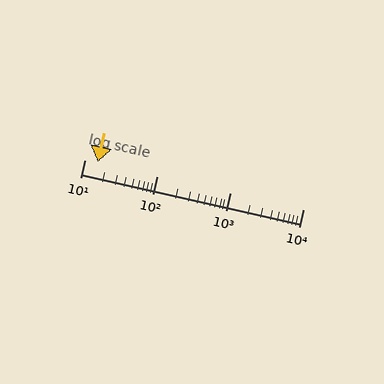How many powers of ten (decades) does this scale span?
The scale spans 3 decades, from 10 to 10000.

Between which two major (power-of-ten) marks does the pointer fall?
The pointer is between 10 and 100.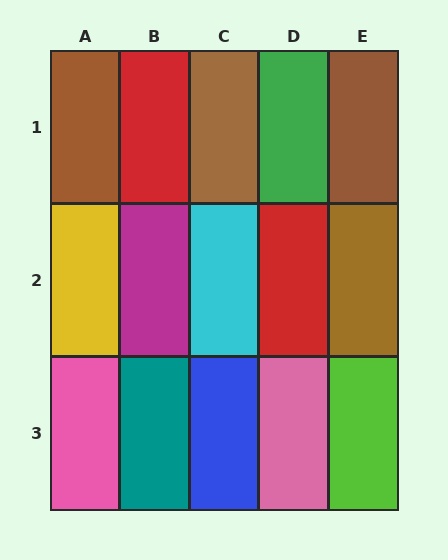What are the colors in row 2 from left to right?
Yellow, magenta, cyan, red, brown.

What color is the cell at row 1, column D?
Green.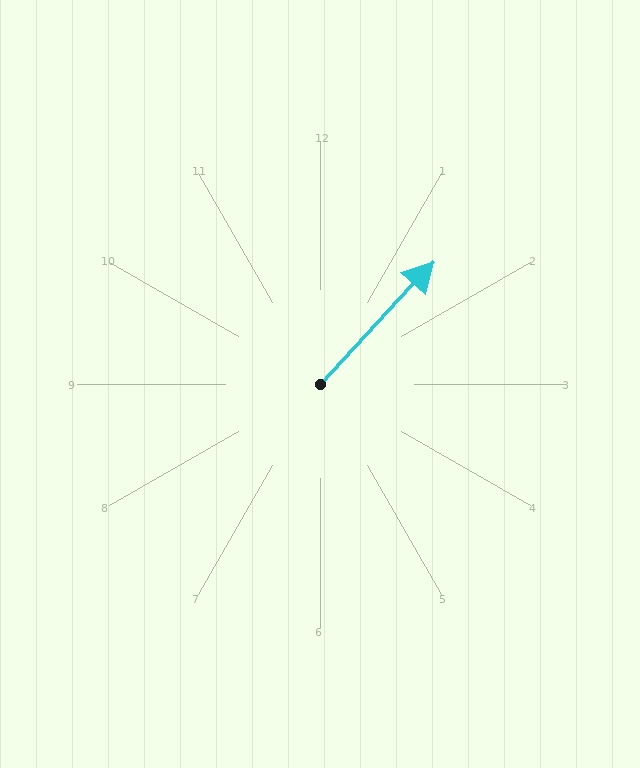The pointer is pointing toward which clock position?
Roughly 1 o'clock.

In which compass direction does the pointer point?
Northeast.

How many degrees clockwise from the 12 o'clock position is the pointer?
Approximately 43 degrees.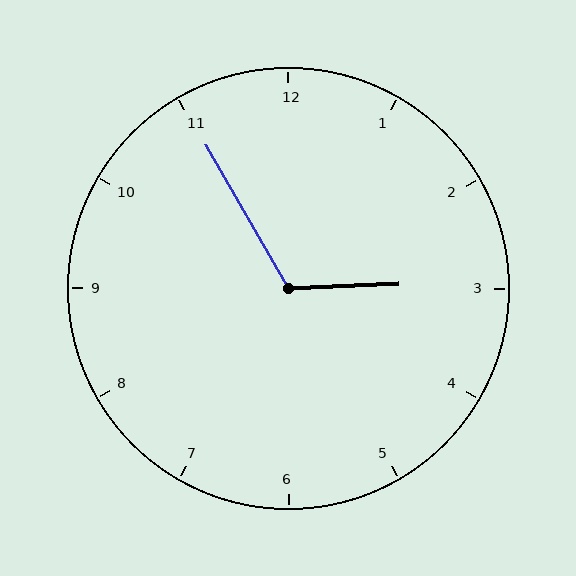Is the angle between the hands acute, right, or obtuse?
It is obtuse.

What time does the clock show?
2:55.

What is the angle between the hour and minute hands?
Approximately 118 degrees.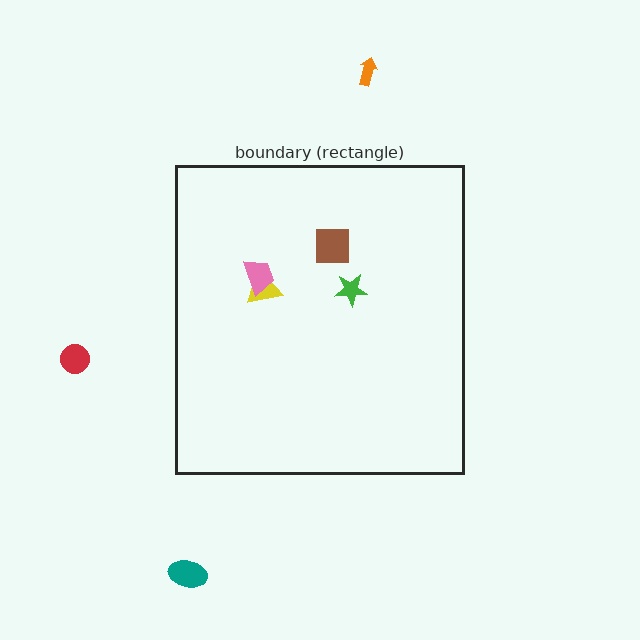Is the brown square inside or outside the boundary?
Inside.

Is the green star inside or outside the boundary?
Inside.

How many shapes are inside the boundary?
4 inside, 3 outside.